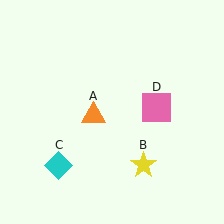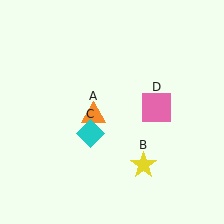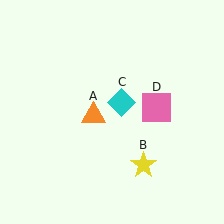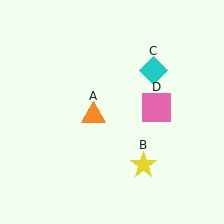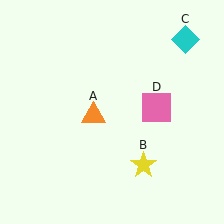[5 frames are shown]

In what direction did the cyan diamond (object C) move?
The cyan diamond (object C) moved up and to the right.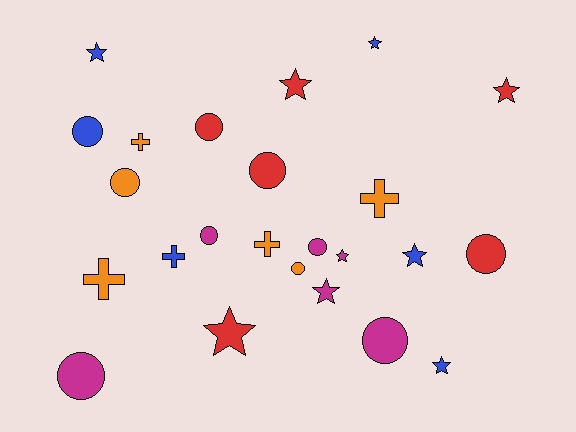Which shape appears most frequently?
Circle, with 10 objects.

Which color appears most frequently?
Orange, with 6 objects.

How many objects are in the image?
There are 24 objects.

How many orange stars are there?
There are no orange stars.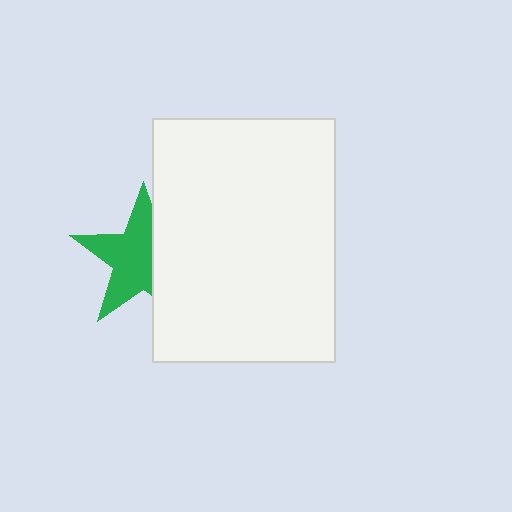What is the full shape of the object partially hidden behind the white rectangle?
The partially hidden object is a green star.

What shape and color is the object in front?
The object in front is a white rectangle.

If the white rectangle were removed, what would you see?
You would see the complete green star.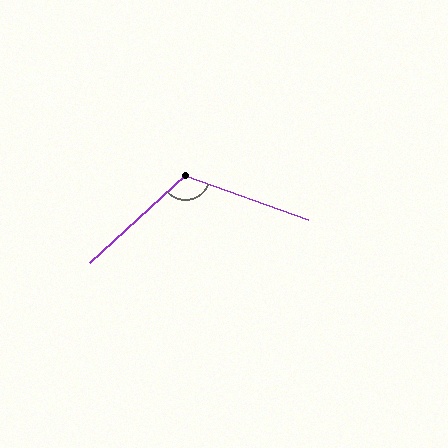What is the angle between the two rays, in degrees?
Approximately 118 degrees.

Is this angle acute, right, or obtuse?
It is obtuse.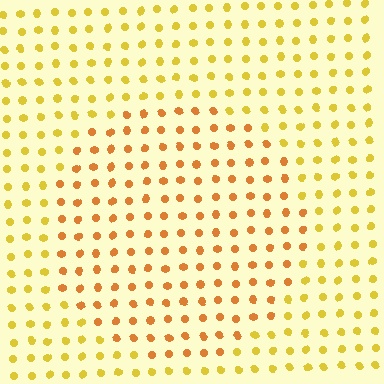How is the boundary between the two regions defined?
The boundary is defined purely by a slight shift in hue (about 26 degrees). Spacing, size, and orientation are identical on both sides.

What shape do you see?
I see a circle.